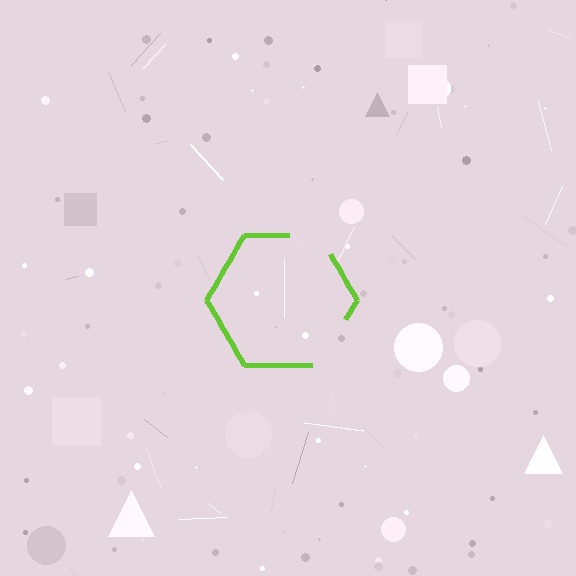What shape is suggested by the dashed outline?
The dashed outline suggests a hexagon.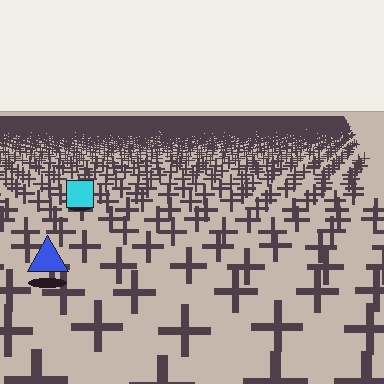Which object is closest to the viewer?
The blue triangle is closest. The texture marks near it are larger and more spread out.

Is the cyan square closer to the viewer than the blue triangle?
No. The blue triangle is closer — you can tell from the texture gradient: the ground texture is coarser near it.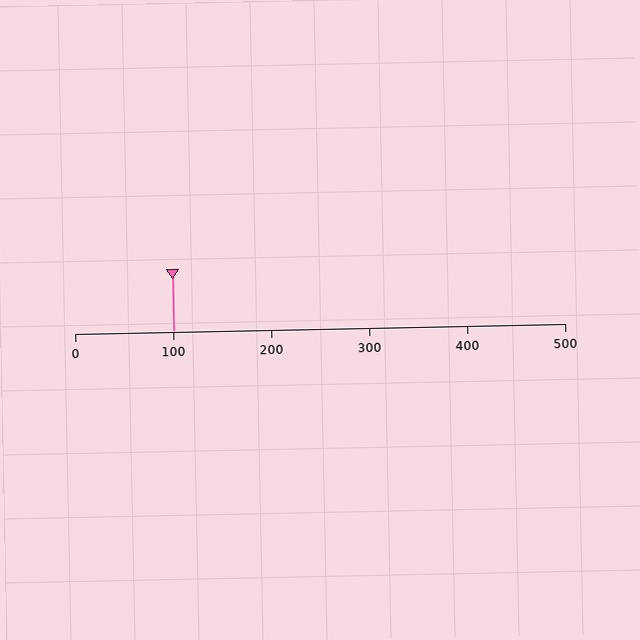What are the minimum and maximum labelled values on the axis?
The axis runs from 0 to 500.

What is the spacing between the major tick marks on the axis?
The major ticks are spaced 100 apart.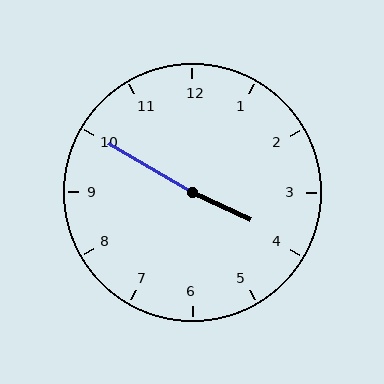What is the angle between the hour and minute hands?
Approximately 175 degrees.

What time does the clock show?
3:50.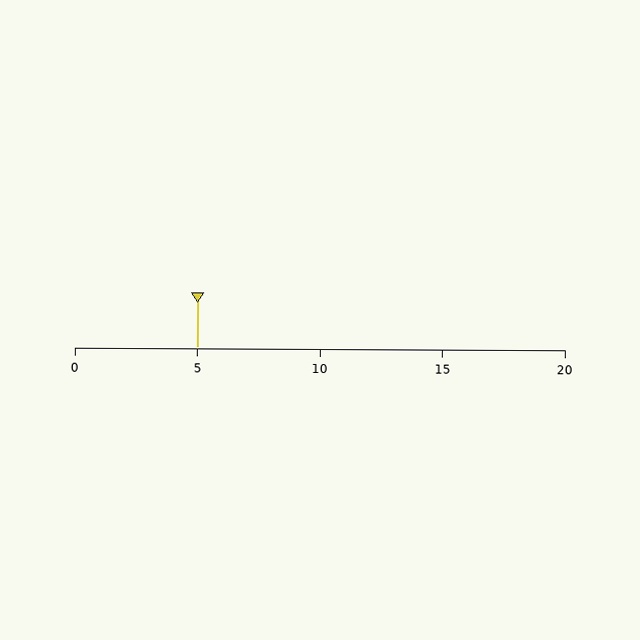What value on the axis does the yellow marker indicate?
The marker indicates approximately 5.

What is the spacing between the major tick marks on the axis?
The major ticks are spaced 5 apart.